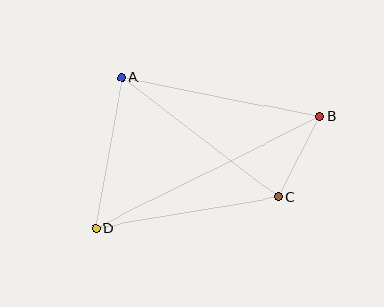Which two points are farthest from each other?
Points B and D are farthest from each other.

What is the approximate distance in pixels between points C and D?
The distance between C and D is approximately 185 pixels.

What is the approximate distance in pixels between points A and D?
The distance between A and D is approximately 152 pixels.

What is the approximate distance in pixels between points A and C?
The distance between A and C is approximately 197 pixels.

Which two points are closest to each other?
Points B and C are closest to each other.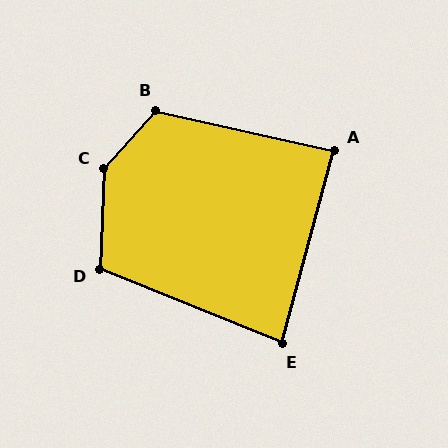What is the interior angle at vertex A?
Approximately 88 degrees (approximately right).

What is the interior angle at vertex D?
Approximately 110 degrees (obtuse).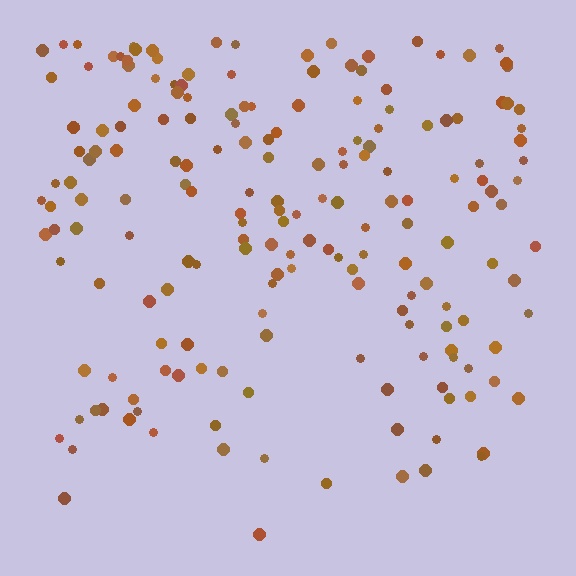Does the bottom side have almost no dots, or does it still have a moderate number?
Still a moderate number, just noticeably fewer than the top.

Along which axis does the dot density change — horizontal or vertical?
Vertical.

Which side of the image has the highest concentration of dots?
The top.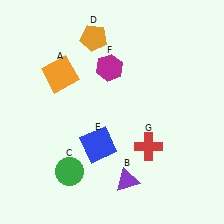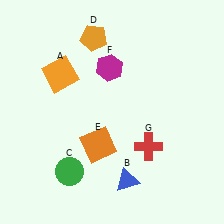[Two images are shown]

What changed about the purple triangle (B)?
In Image 1, B is purple. In Image 2, it changed to blue.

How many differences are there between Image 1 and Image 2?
There are 2 differences between the two images.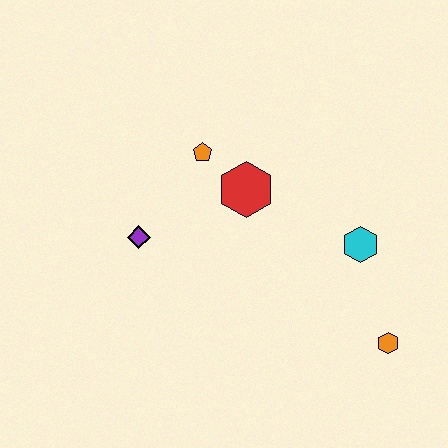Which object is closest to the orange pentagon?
The red hexagon is closest to the orange pentagon.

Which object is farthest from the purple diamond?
The orange hexagon is farthest from the purple diamond.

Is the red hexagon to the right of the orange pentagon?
Yes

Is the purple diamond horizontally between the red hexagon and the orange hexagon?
No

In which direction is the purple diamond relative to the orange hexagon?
The purple diamond is to the left of the orange hexagon.